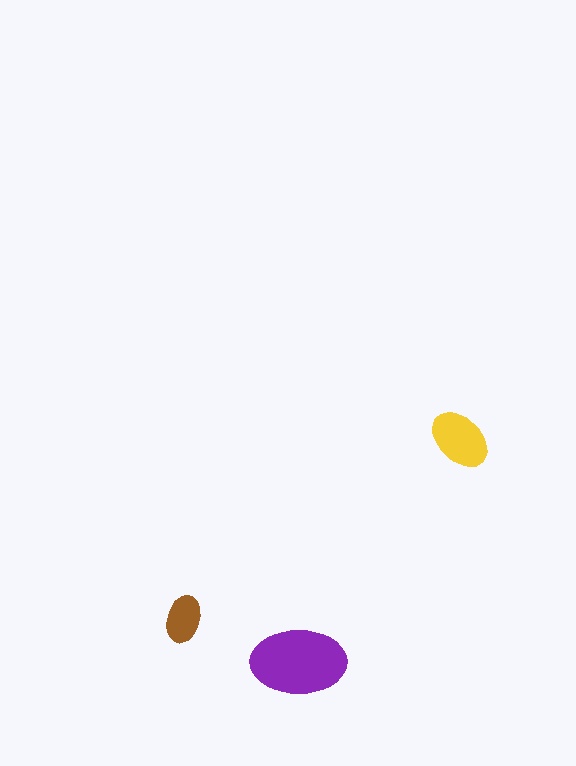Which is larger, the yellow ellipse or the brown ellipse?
The yellow one.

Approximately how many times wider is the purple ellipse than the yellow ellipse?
About 1.5 times wider.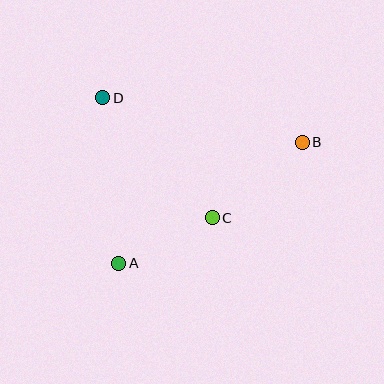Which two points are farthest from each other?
Points A and B are farthest from each other.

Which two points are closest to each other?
Points A and C are closest to each other.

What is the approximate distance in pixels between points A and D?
The distance between A and D is approximately 166 pixels.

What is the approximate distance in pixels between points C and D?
The distance between C and D is approximately 163 pixels.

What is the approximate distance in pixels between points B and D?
The distance between B and D is approximately 205 pixels.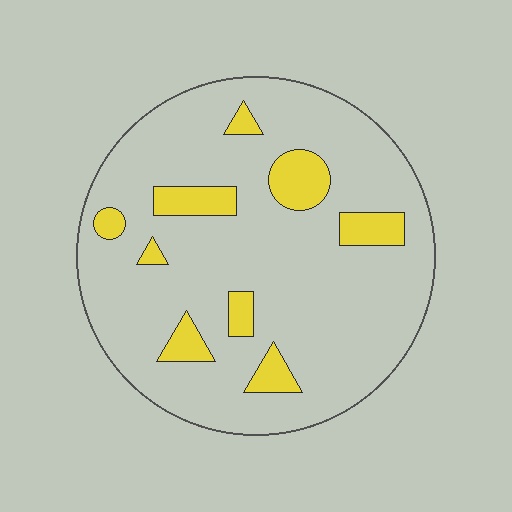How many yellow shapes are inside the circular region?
9.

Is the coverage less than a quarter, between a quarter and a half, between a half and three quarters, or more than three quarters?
Less than a quarter.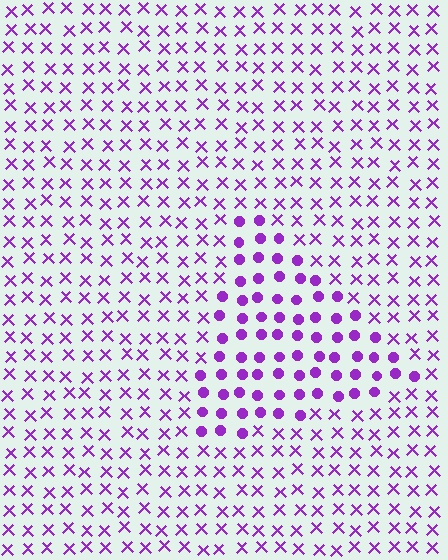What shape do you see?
I see a triangle.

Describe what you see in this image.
The image is filled with small purple elements arranged in a uniform grid. A triangle-shaped region contains circles, while the surrounding area contains X marks. The boundary is defined purely by the change in element shape.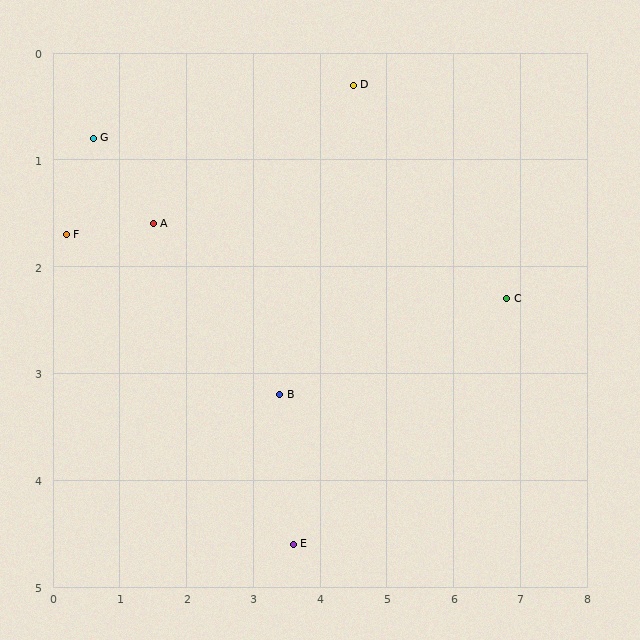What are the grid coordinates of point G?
Point G is at approximately (0.6, 0.8).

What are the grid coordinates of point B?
Point B is at approximately (3.4, 3.2).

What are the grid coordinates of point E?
Point E is at approximately (3.6, 4.6).